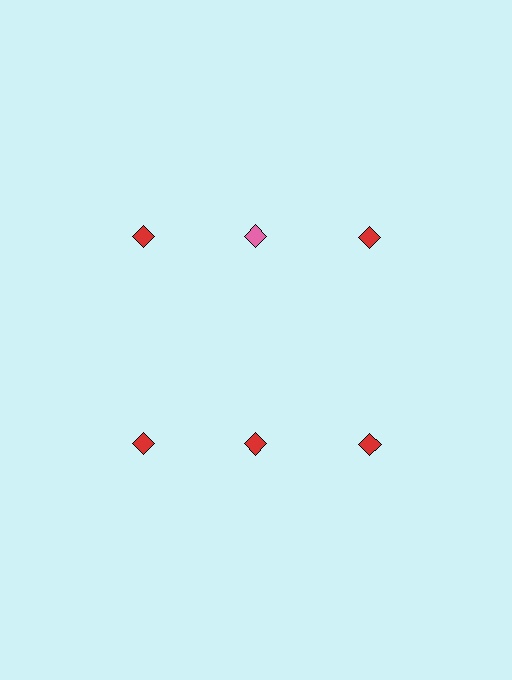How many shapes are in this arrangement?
There are 6 shapes arranged in a grid pattern.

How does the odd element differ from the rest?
It has a different color: pink instead of red.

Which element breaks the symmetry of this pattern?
The pink diamond in the top row, second from left column breaks the symmetry. All other shapes are red diamonds.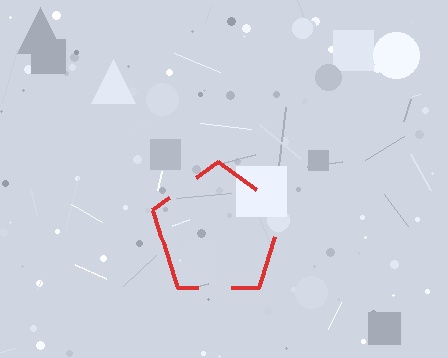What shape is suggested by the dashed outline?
The dashed outline suggests a pentagon.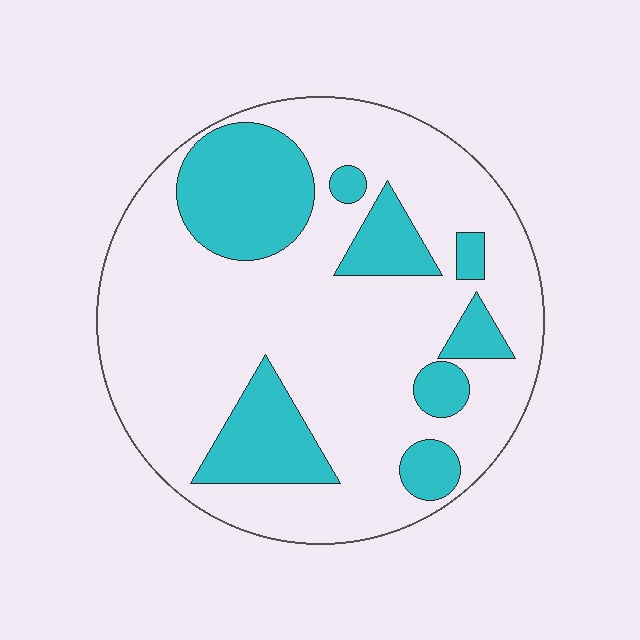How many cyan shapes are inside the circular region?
8.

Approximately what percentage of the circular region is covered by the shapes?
Approximately 25%.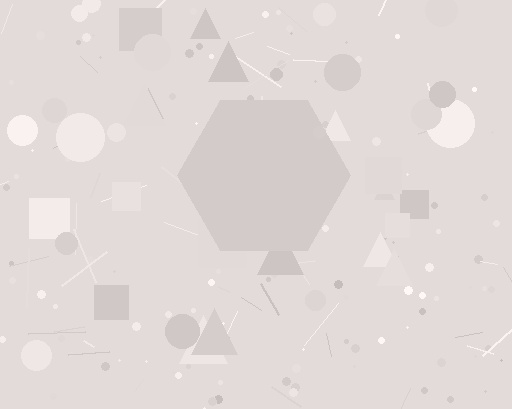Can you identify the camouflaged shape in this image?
The camouflaged shape is a hexagon.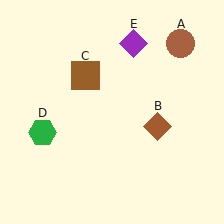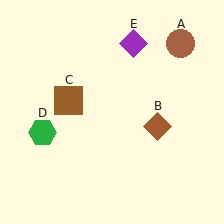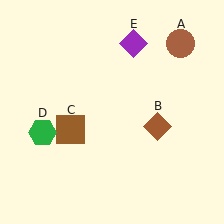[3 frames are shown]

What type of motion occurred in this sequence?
The brown square (object C) rotated counterclockwise around the center of the scene.